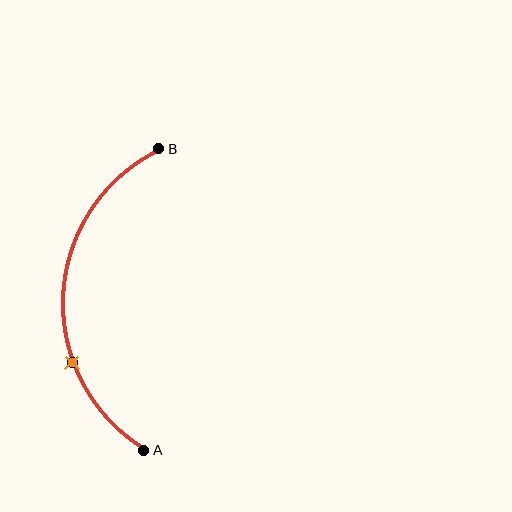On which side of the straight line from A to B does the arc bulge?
The arc bulges to the left of the straight line connecting A and B.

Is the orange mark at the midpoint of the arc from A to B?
No. The orange mark lies on the arc but is closer to endpoint A. The arc midpoint would be at the point on the curve equidistant along the arc from both A and B.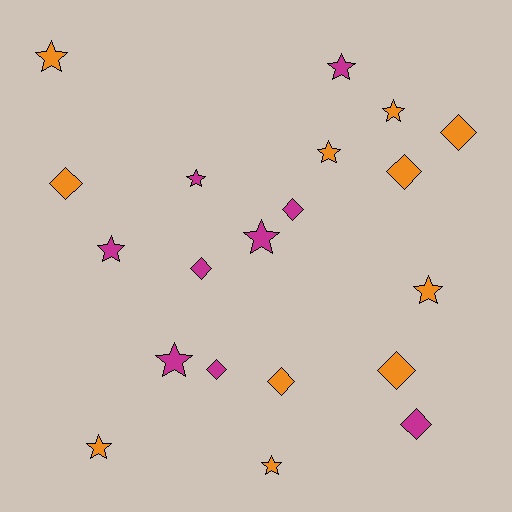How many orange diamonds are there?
There are 5 orange diamonds.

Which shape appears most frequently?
Star, with 11 objects.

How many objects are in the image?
There are 20 objects.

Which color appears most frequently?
Orange, with 11 objects.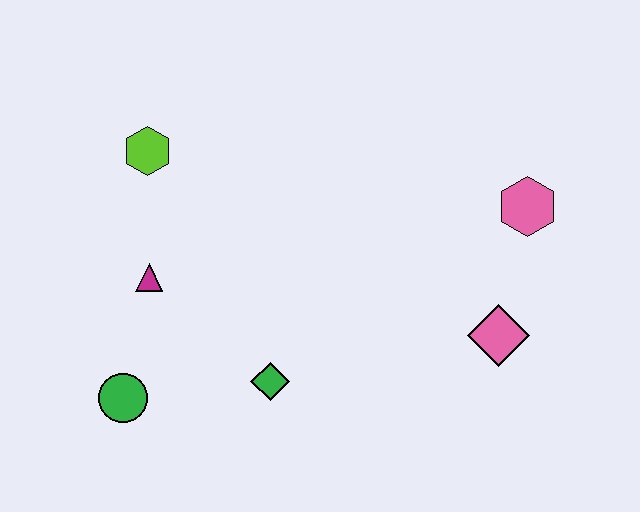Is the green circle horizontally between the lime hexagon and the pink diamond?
No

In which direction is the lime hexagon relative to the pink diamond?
The lime hexagon is to the left of the pink diamond.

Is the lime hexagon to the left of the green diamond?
Yes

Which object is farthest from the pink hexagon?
The green circle is farthest from the pink hexagon.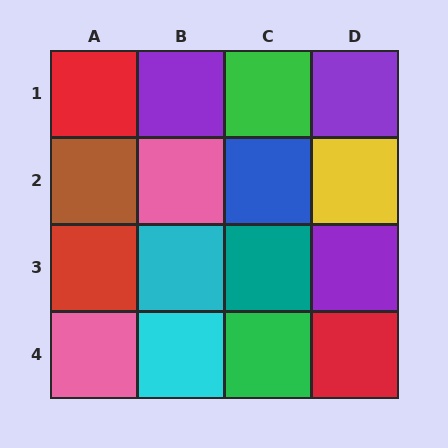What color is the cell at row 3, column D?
Purple.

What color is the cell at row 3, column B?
Cyan.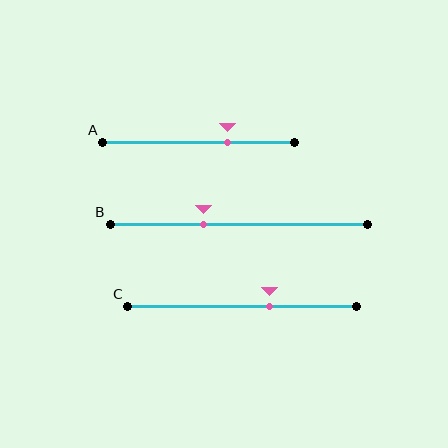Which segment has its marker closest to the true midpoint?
Segment C has its marker closest to the true midpoint.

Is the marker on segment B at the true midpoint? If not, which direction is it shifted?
No, the marker on segment B is shifted to the left by about 14% of the segment length.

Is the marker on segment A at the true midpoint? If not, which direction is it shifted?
No, the marker on segment A is shifted to the right by about 15% of the segment length.